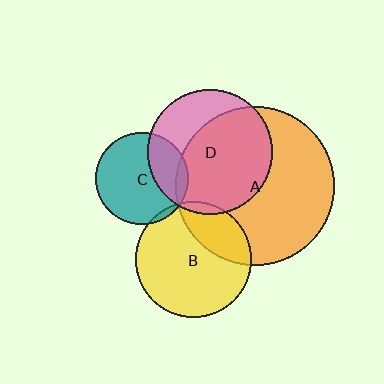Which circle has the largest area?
Circle A (orange).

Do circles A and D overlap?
Yes.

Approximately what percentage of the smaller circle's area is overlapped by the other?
Approximately 65%.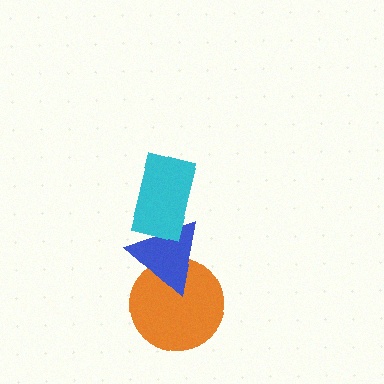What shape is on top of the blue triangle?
The cyan rectangle is on top of the blue triangle.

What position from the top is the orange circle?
The orange circle is 3rd from the top.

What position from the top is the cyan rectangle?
The cyan rectangle is 1st from the top.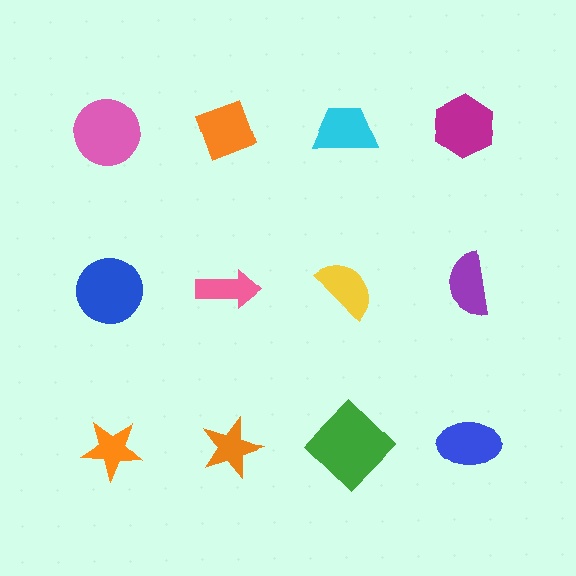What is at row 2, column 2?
A pink arrow.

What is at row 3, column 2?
An orange star.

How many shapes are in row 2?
4 shapes.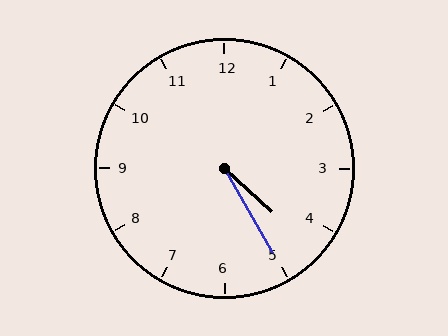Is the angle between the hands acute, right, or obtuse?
It is acute.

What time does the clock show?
4:25.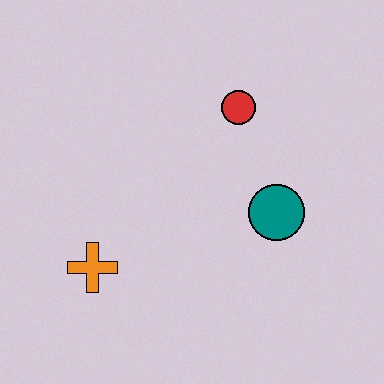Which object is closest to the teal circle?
The red circle is closest to the teal circle.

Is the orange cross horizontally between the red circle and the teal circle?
No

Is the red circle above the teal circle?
Yes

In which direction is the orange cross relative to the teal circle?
The orange cross is to the left of the teal circle.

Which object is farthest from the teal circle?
The orange cross is farthest from the teal circle.